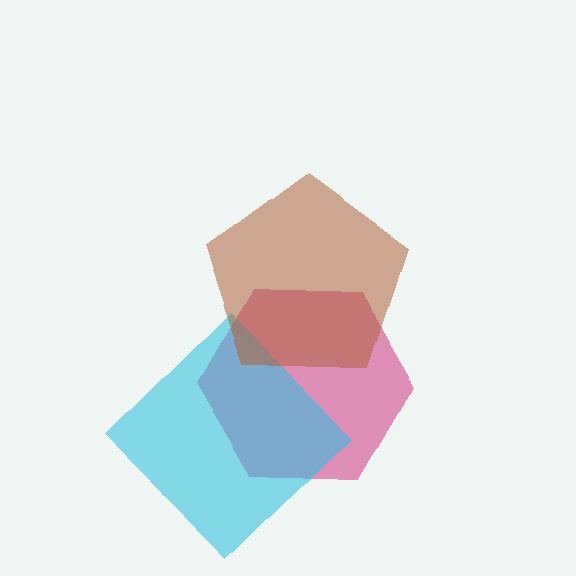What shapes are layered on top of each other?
The layered shapes are: a magenta hexagon, a cyan diamond, a brown pentagon.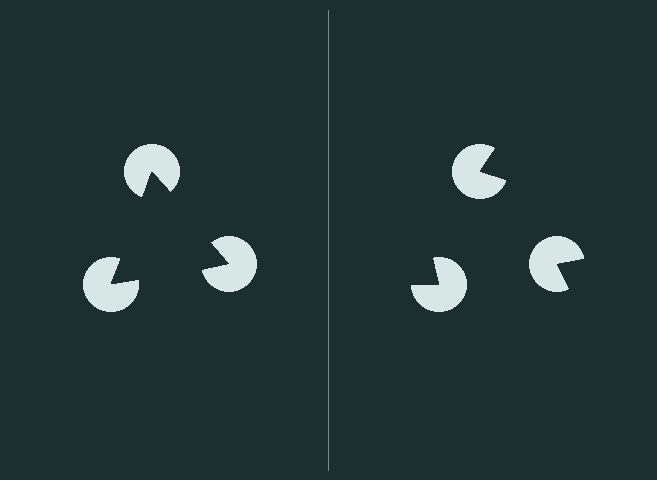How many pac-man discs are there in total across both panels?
6 — 3 on each side.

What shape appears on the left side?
An illusory triangle.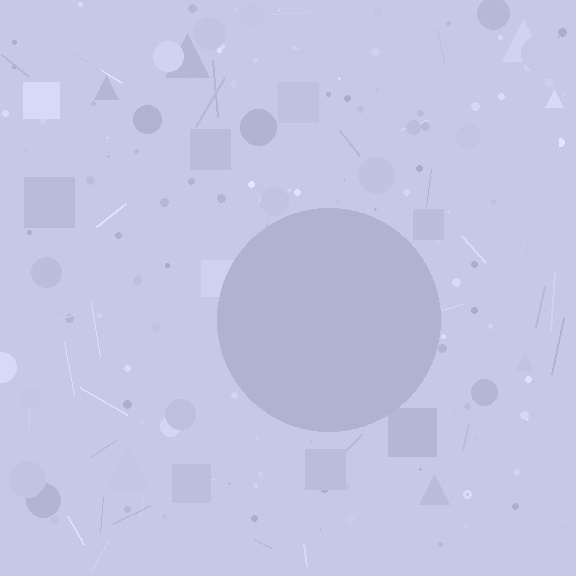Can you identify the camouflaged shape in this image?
The camouflaged shape is a circle.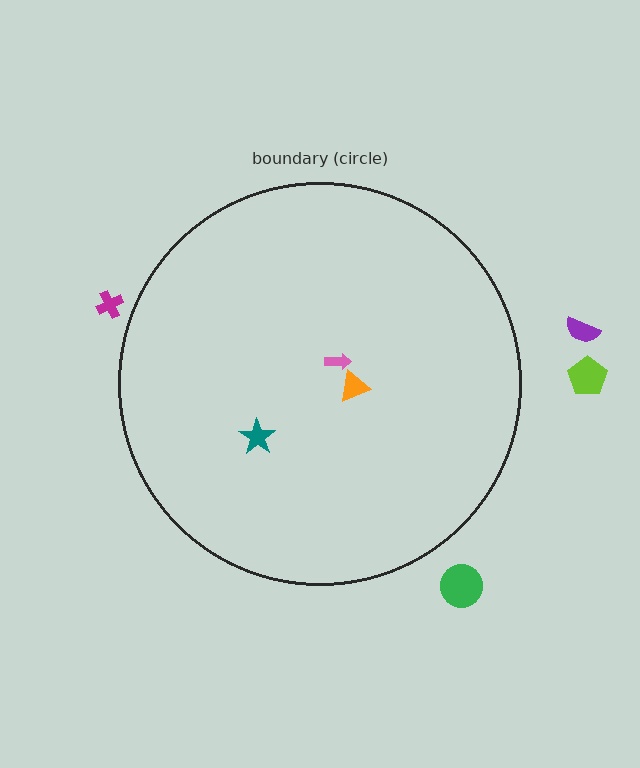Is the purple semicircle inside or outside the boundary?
Outside.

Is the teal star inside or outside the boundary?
Inside.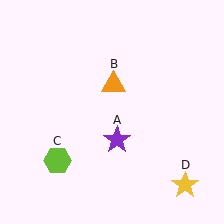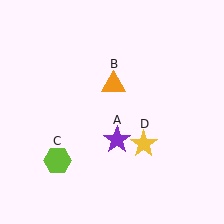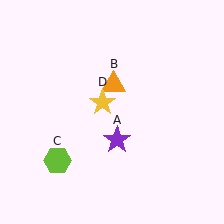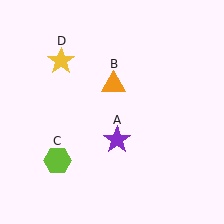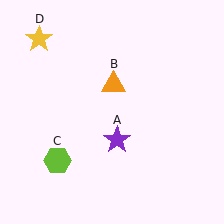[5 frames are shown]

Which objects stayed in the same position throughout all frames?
Purple star (object A) and orange triangle (object B) and lime hexagon (object C) remained stationary.